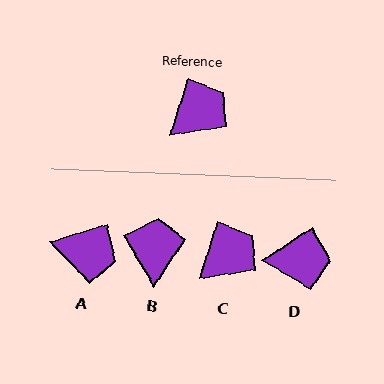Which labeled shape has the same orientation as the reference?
C.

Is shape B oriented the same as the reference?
No, it is off by about 48 degrees.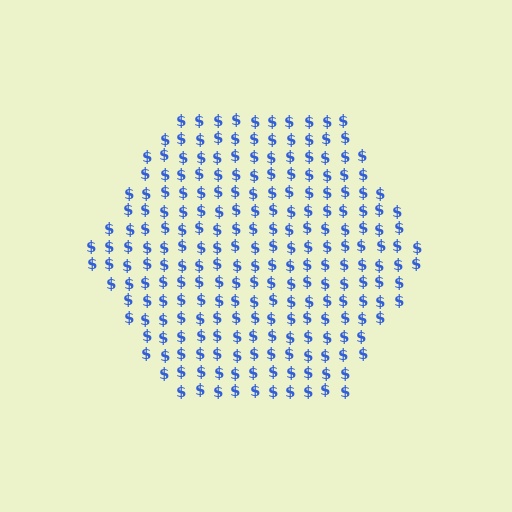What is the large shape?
The large shape is a hexagon.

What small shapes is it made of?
It is made of small dollar signs.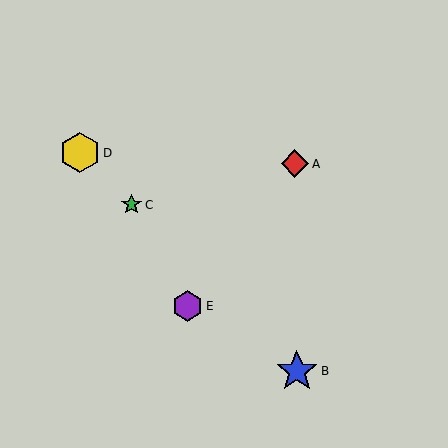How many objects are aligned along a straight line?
3 objects (B, C, D) are aligned along a straight line.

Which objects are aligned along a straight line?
Objects B, C, D are aligned along a straight line.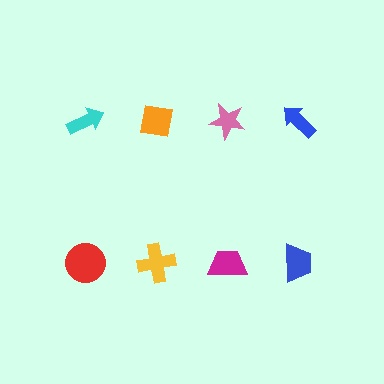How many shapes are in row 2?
4 shapes.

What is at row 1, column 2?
An orange square.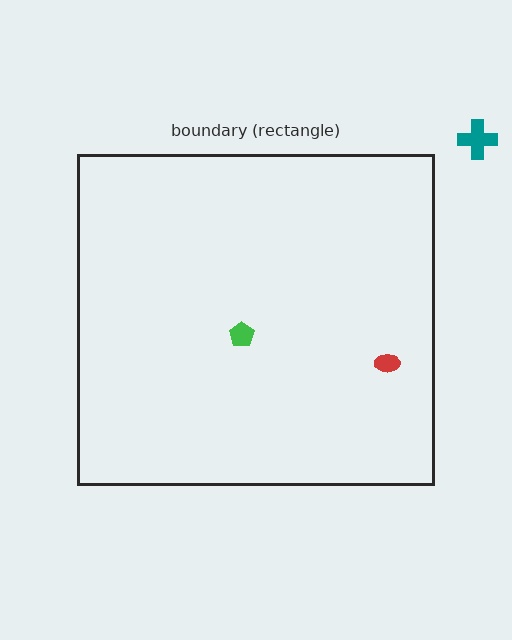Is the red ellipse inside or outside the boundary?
Inside.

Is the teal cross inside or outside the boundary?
Outside.